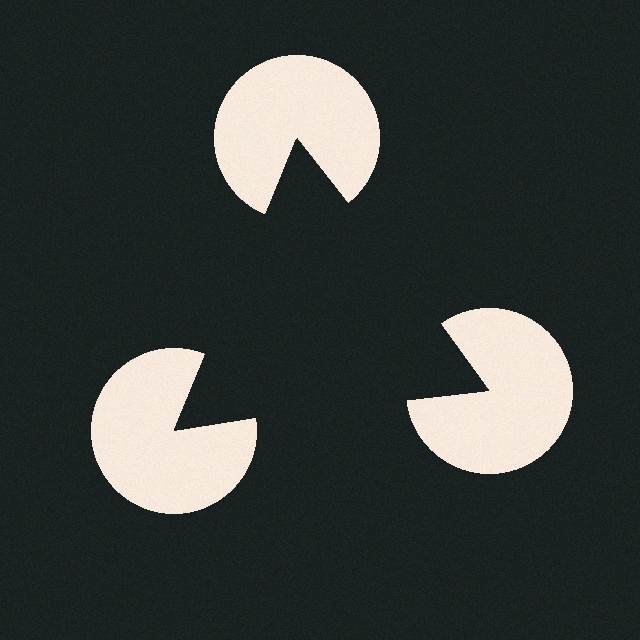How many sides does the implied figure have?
3 sides.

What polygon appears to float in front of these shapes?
An illusory triangle — its edges are inferred from the aligned wedge cuts in the pac-man discs, not physically drawn.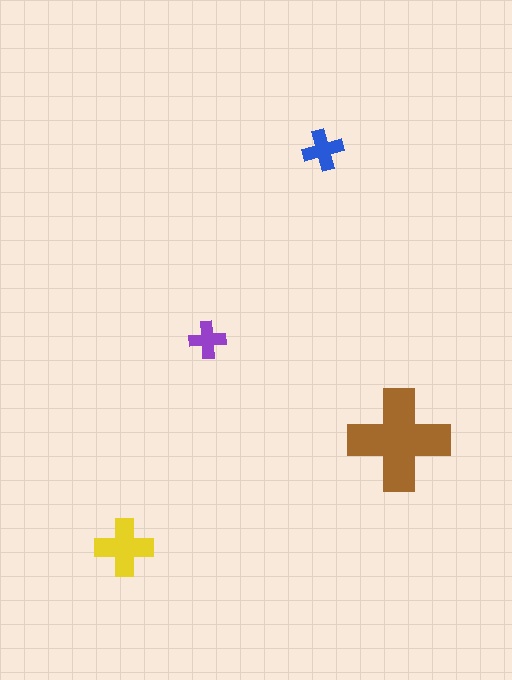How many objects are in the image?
There are 4 objects in the image.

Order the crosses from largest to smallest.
the brown one, the yellow one, the blue one, the purple one.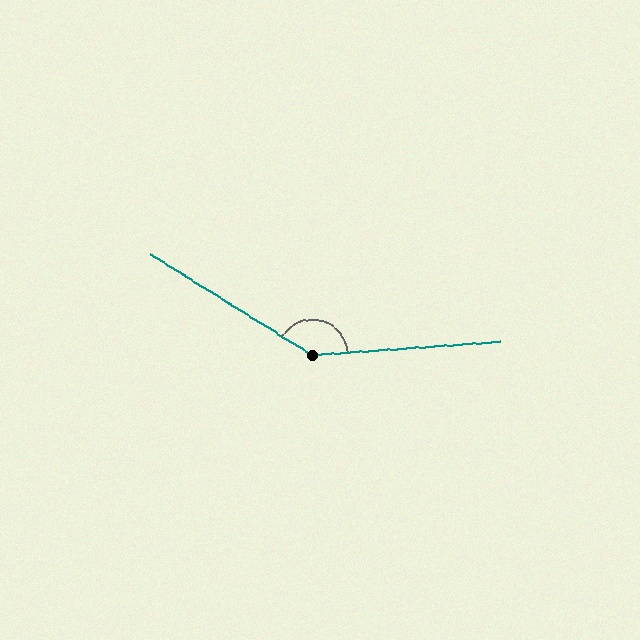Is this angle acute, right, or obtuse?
It is obtuse.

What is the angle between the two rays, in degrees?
Approximately 144 degrees.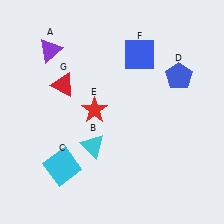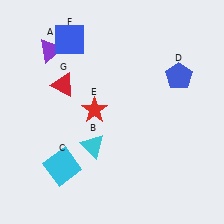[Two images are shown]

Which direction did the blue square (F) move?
The blue square (F) moved left.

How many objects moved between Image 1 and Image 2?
1 object moved between the two images.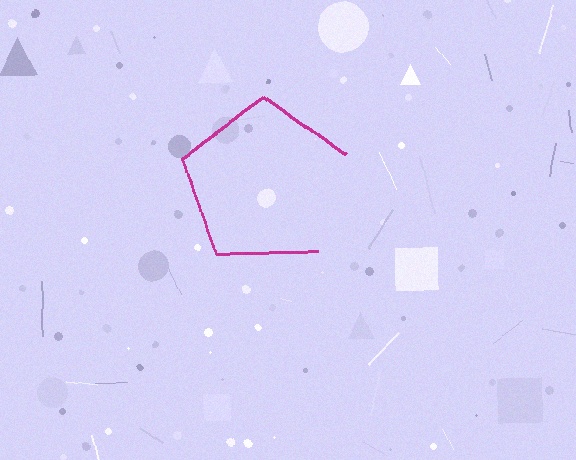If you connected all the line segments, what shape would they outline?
They would outline a pentagon.